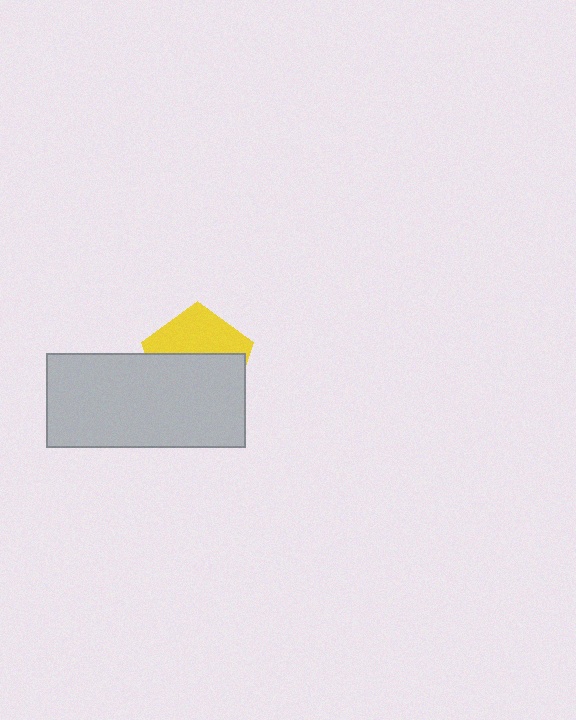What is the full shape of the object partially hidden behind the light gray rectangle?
The partially hidden object is a yellow pentagon.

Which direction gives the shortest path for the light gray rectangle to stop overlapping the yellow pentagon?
Moving down gives the shortest separation.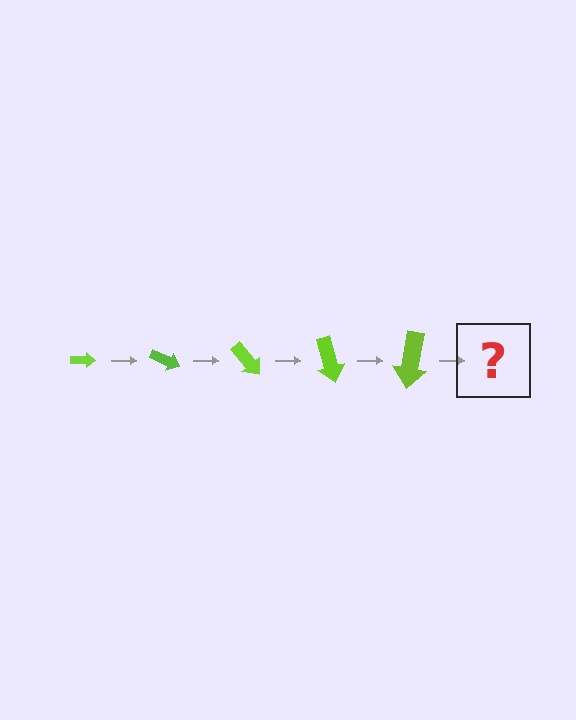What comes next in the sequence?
The next element should be an arrow, larger than the previous one and rotated 125 degrees from the start.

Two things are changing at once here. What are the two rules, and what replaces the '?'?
The two rules are that the arrow grows larger each step and it rotates 25 degrees each step. The '?' should be an arrow, larger than the previous one and rotated 125 degrees from the start.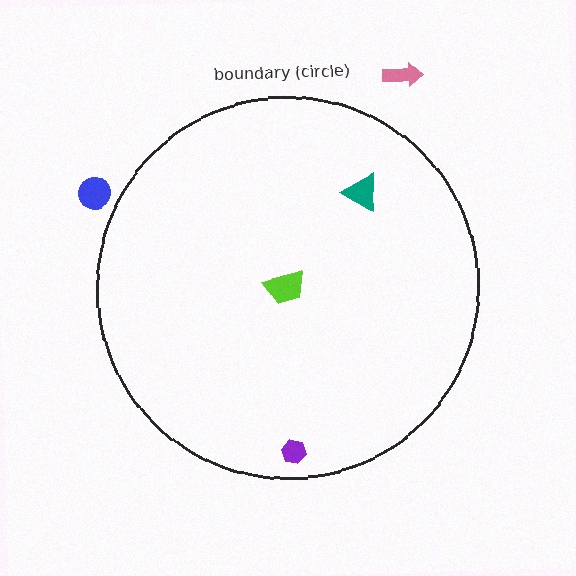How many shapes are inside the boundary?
3 inside, 2 outside.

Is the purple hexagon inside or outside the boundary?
Inside.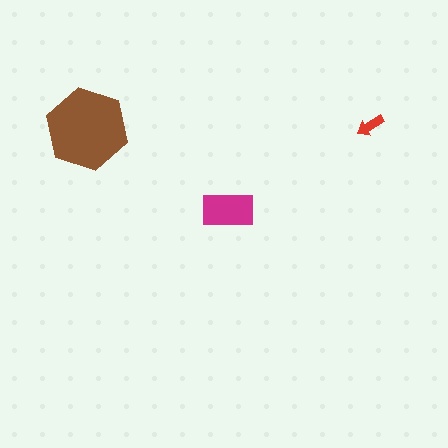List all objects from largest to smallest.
The brown hexagon, the magenta rectangle, the red arrow.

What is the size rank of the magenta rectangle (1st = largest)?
2nd.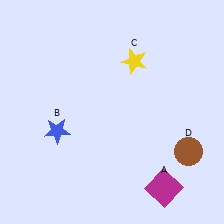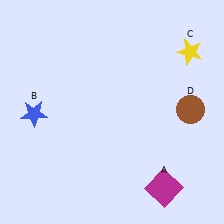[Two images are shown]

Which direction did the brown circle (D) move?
The brown circle (D) moved up.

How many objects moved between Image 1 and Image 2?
3 objects moved between the two images.